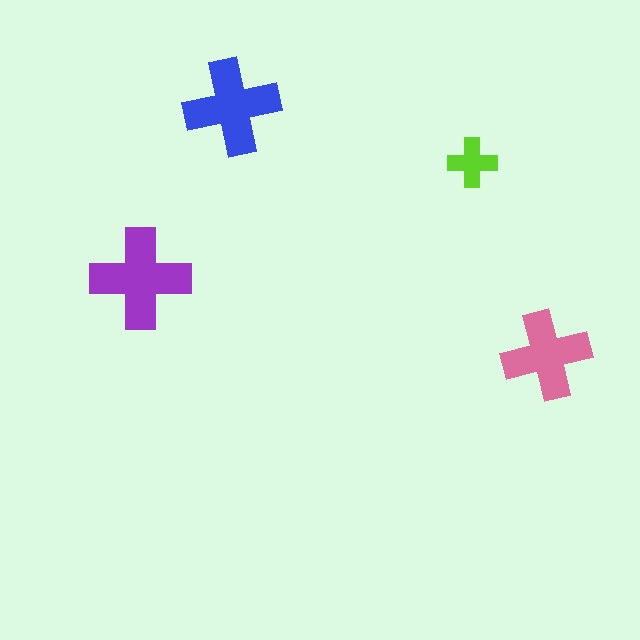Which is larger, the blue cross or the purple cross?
The purple one.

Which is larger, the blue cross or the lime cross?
The blue one.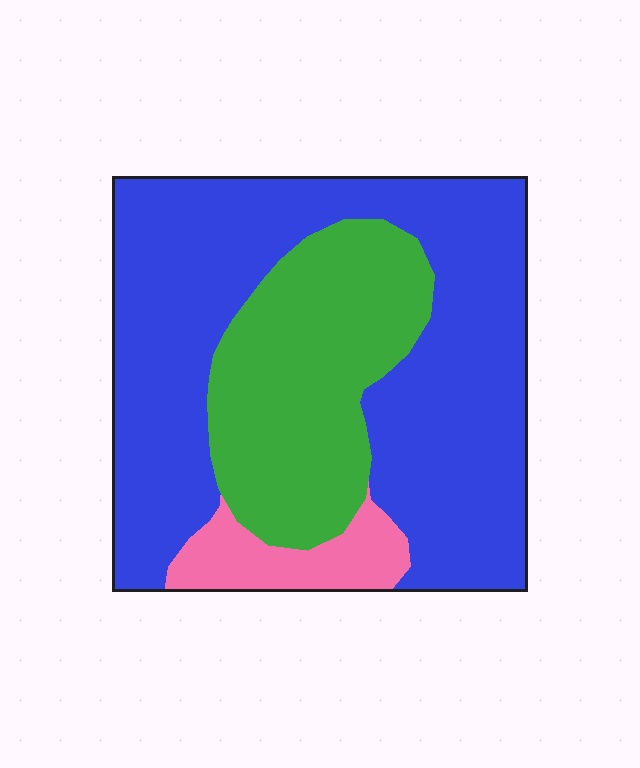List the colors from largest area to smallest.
From largest to smallest: blue, green, pink.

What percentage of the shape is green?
Green takes up between a quarter and a half of the shape.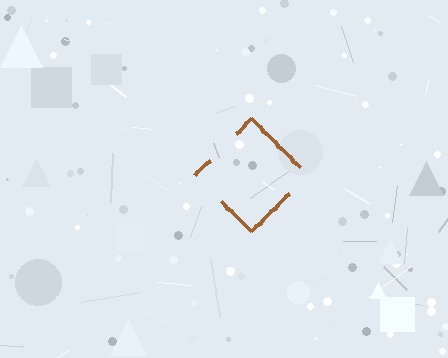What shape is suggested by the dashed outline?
The dashed outline suggests a diamond.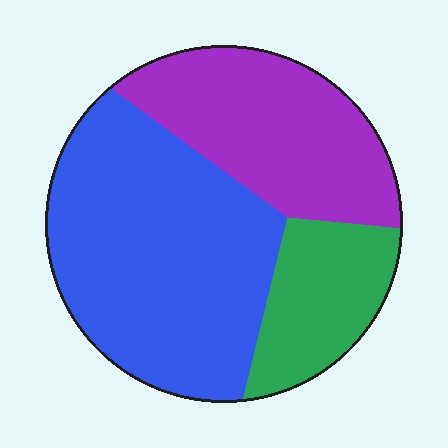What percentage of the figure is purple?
Purple covers around 30% of the figure.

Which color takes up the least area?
Green, at roughly 20%.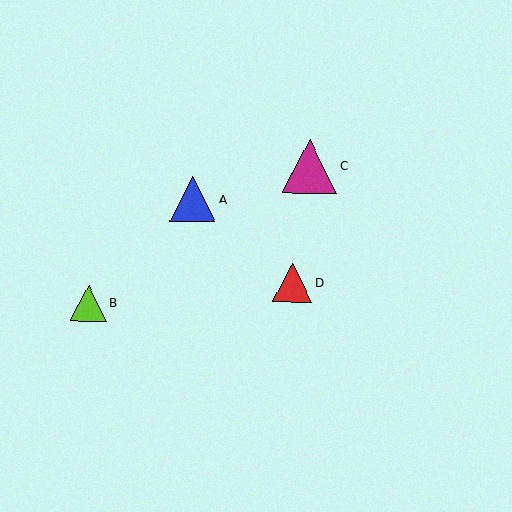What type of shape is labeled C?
Shape C is a magenta triangle.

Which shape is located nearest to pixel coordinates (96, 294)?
The lime triangle (labeled B) at (89, 303) is nearest to that location.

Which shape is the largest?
The magenta triangle (labeled C) is the largest.